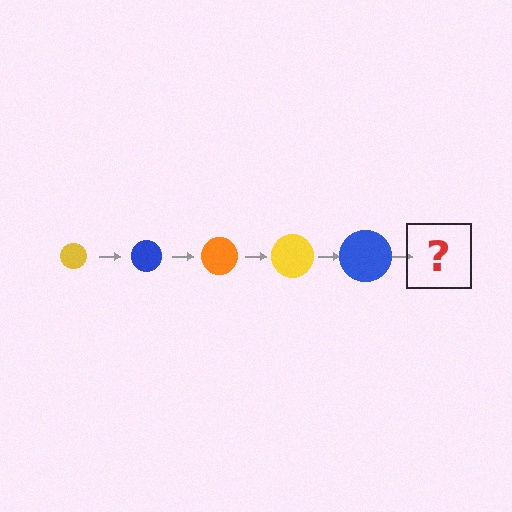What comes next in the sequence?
The next element should be an orange circle, larger than the previous one.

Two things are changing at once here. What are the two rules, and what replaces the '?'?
The two rules are that the circle grows larger each step and the color cycles through yellow, blue, and orange. The '?' should be an orange circle, larger than the previous one.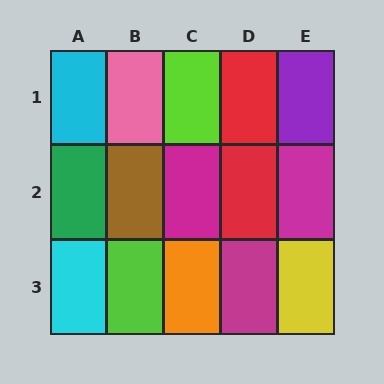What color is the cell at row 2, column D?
Red.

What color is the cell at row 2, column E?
Magenta.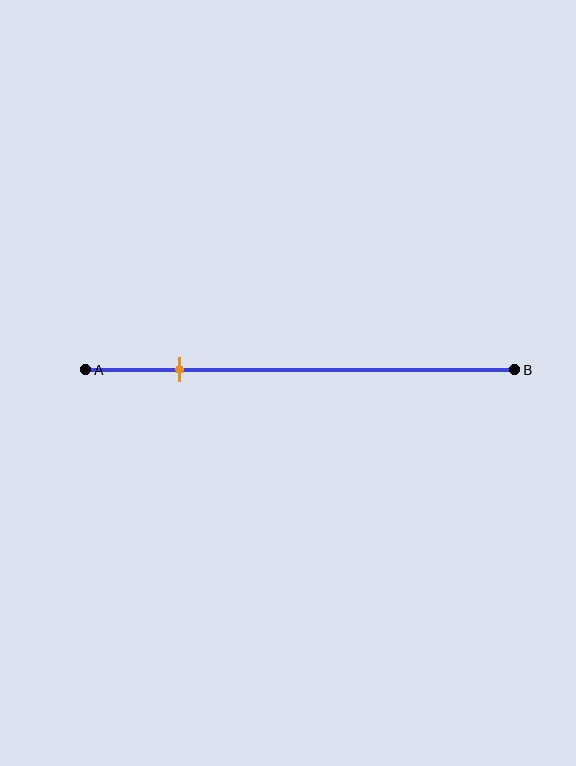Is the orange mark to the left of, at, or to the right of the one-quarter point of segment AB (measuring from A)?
The orange mark is to the left of the one-quarter point of segment AB.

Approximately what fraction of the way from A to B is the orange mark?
The orange mark is approximately 20% of the way from A to B.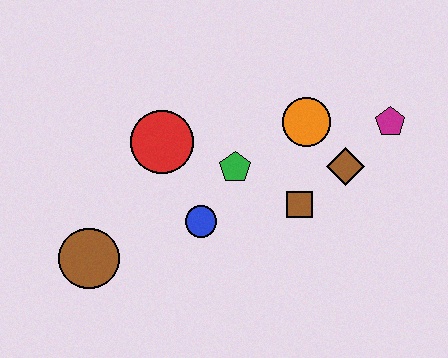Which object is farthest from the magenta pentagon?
The brown circle is farthest from the magenta pentagon.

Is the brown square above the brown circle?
Yes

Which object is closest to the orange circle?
The brown diamond is closest to the orange circle.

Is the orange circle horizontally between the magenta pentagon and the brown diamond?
No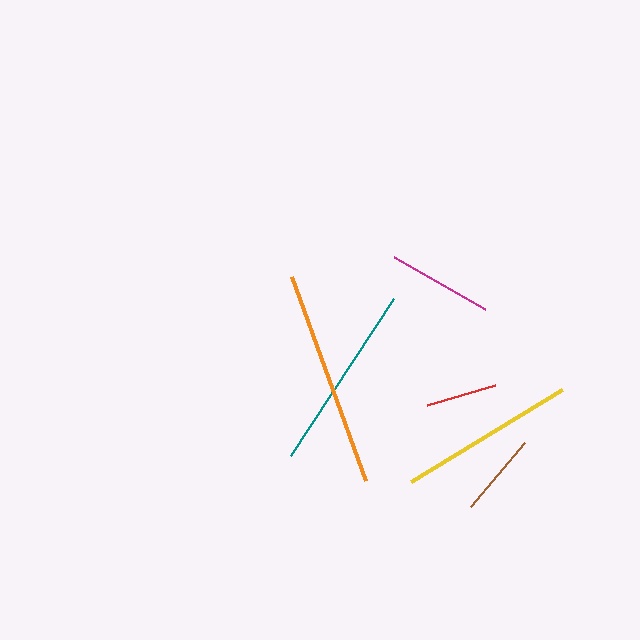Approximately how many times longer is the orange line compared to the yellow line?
The orange line is approximately 1.2 times the length of the yellow line.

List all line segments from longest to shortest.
From longest to shortest: orange, teal, yellow, magenta, brown, red.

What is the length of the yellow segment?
The yellow segment is approximately 176 pixels long.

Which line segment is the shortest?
The red line is the shortest at approximately 71 pixels.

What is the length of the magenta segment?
The magenta segment is approximately 105 pixels long.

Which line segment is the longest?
The orange line is the longest at approximately 217 pixels.